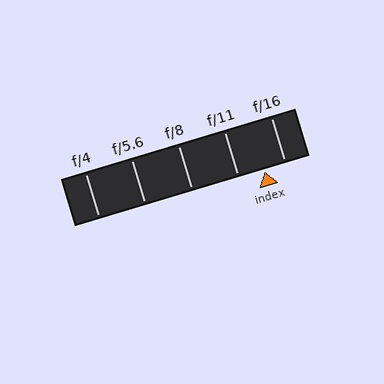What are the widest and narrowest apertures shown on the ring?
The widest aperture shown is f/4 and the narrowest is f/16.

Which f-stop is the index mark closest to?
The index mark is closest to f/16.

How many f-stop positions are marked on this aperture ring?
There are 5 f-stop positions marked.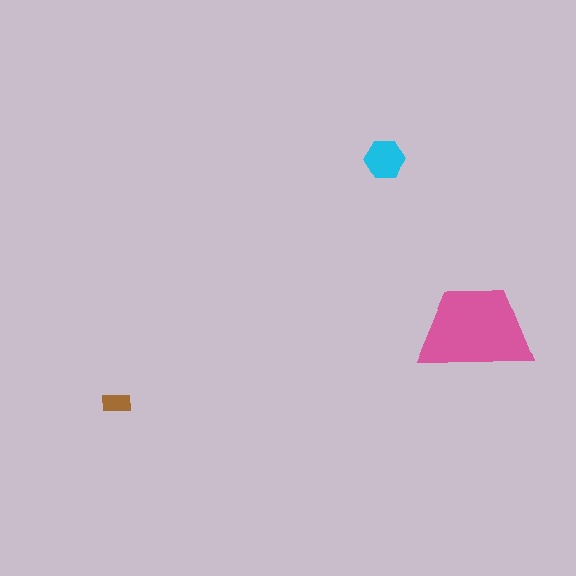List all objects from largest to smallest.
The pink trapezoid, the cyan hexagon, the brown rectangle.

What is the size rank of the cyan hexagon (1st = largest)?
2nd.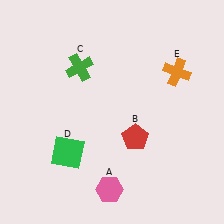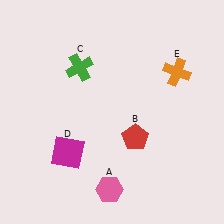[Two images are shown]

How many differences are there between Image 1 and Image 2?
There is 1 difference between the two images.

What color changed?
The square (D) changed from green in Image 1 to magenta in Image 2.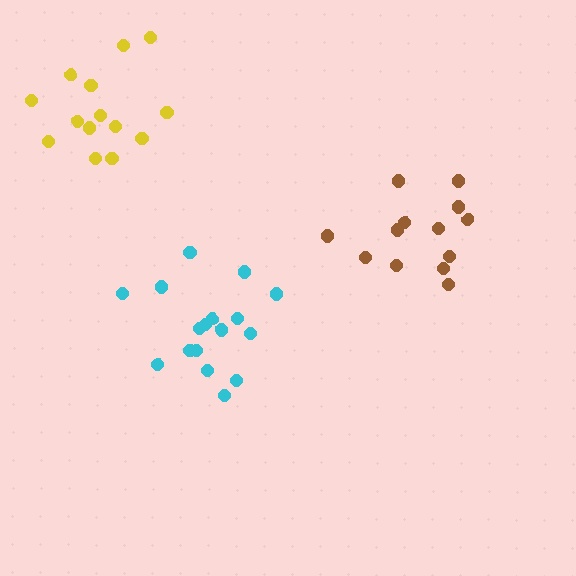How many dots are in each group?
Group 1: 18 dots, Group 2: 13 dots, Group 3: 14 dots (45 total).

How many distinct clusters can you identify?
There are 3 distinct clusters.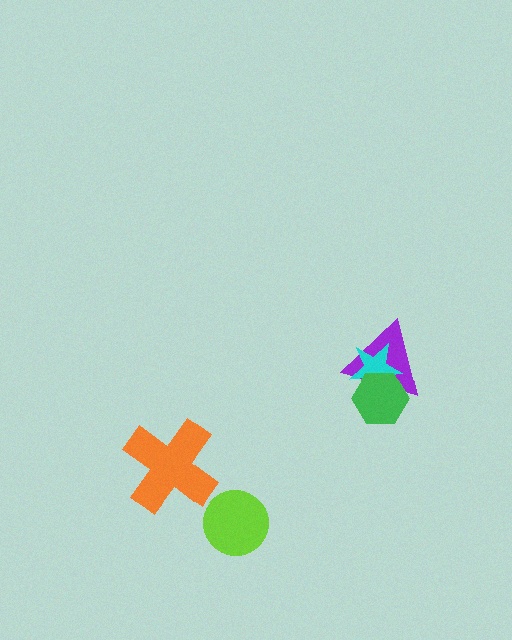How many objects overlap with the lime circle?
0 objects overlap with the lime circle.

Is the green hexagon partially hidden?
No, no other shape covers it.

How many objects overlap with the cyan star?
2 objects overlap with the cyan star.